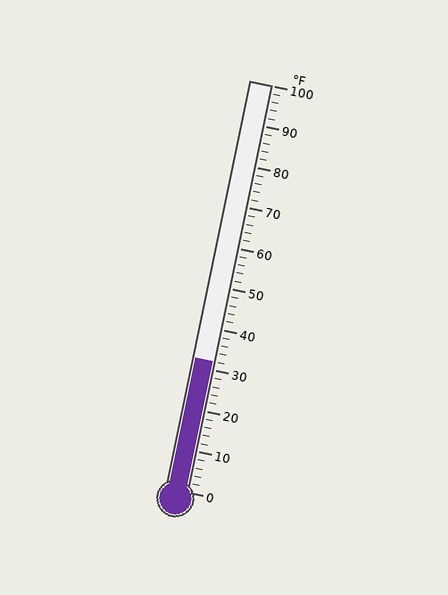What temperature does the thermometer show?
The thermometer shows approximately 32°F.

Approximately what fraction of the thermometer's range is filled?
The thermometer is filled to approximately 30% of its range.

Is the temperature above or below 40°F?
The temperature is below 40°F.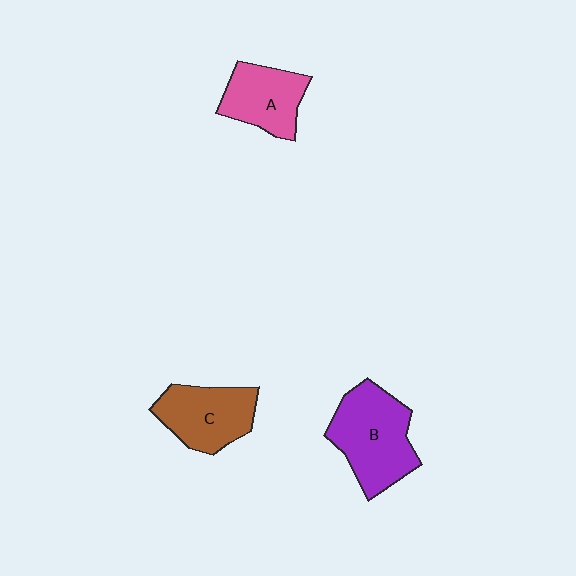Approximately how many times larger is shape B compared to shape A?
Approximately 1.4 times.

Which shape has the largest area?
Shape B (purple).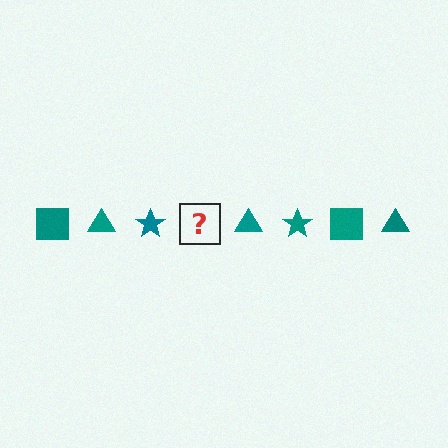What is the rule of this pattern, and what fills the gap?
The rule is that the pattern cycles through square, triangle, star shapes in teal. The gap should be filled with a teal square.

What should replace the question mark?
The question mark should be replaced with a teal square.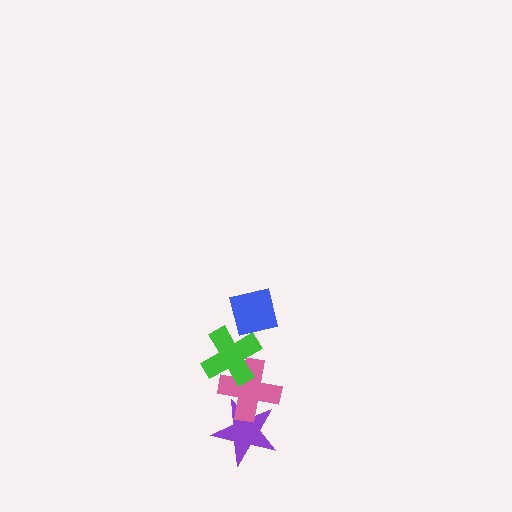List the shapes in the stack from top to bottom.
From top to bottom: the blue square, the green cross, the pink cross, the purple star.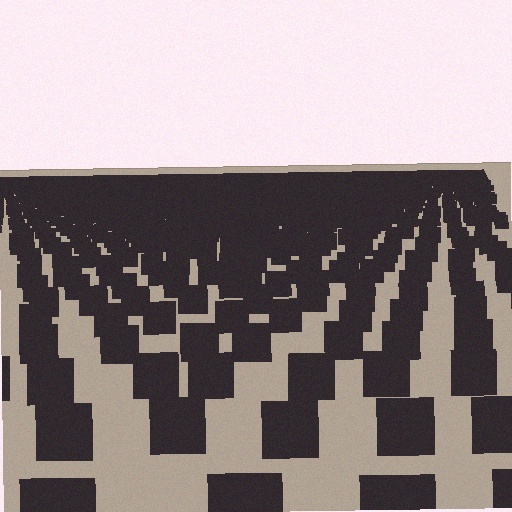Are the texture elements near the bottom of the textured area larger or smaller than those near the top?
Larger. Near the bottom, elements are closer to the viewer and appear at a bigger on-screen size.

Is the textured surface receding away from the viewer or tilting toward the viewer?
The surface is receding away from the viewer. Texture elements get smaller and denser toward the top.